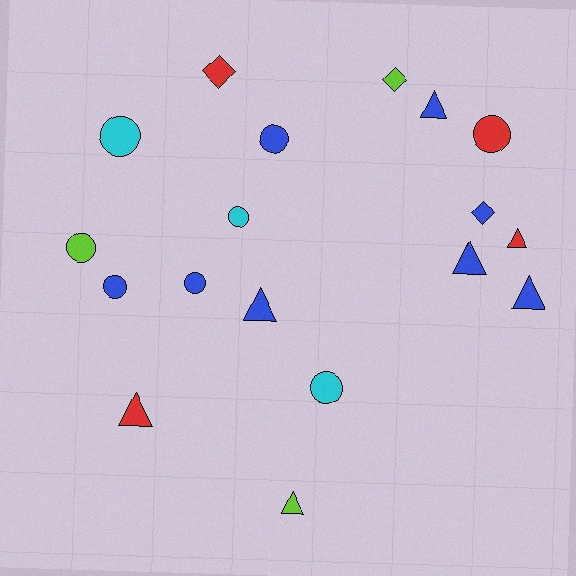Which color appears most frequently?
Blue, with 8 objects.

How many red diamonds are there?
There is 1 red diamond.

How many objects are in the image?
There are 18 objects.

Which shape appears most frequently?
Circle, with 8 objects.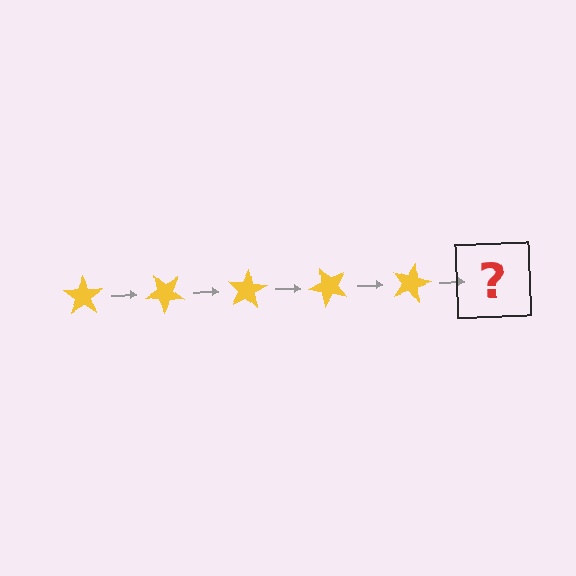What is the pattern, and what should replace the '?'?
The pattern is that the star rotates 40 degrees each step. The '?' should be a yellow star rotated 200 degrees.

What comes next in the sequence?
The next element should be a yellow star rotated 200 degrees.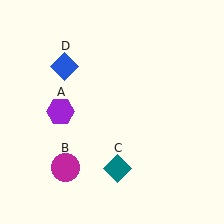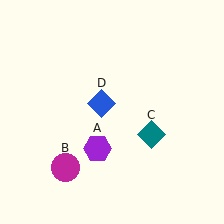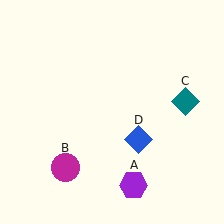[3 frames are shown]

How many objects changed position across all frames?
3 objects changed position: purple hexagon (object A), teal diamond (object C), blue diamond (object D).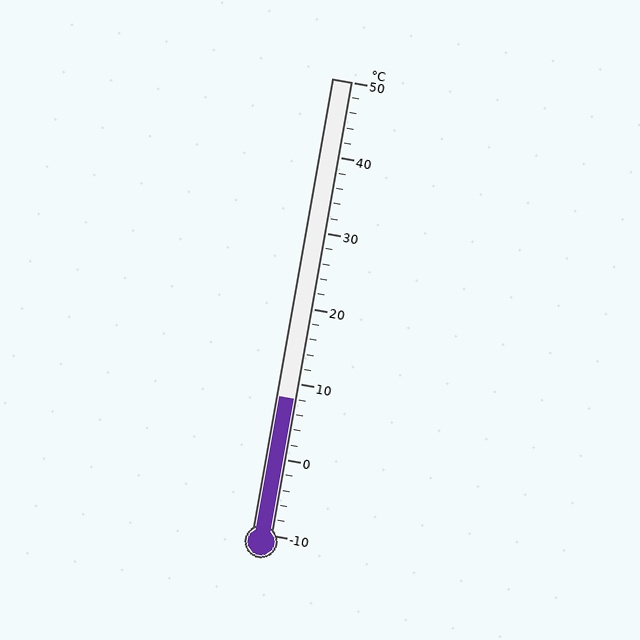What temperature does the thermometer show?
The thermometer shows approximately 8°C.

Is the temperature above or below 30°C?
The temperature is below 30°C.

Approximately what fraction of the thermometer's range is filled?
The thermometer is filled to approximately 30% of its range.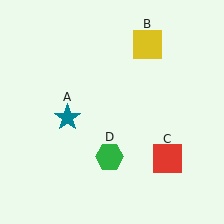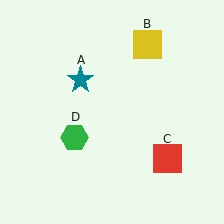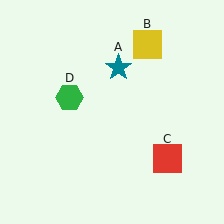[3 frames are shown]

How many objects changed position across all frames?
2 objects changed position: teal star (object A), green hexagon (object D).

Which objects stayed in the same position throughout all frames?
Yellow square (object B) and red square (object C) remained stationary.